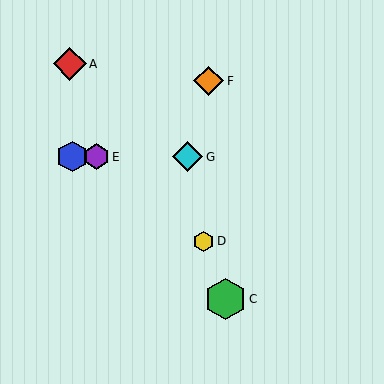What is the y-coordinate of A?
Object A is at y≈64.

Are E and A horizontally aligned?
No, E is at y≈157 and A is at y≈64.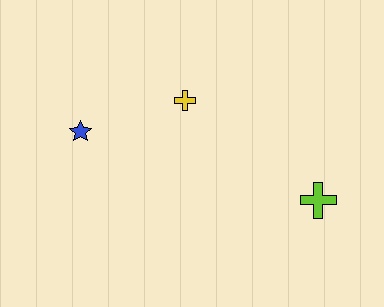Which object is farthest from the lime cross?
The blue star is farthest from the lime cross.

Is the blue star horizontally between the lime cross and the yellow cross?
No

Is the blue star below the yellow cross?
Yes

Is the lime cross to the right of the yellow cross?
Yes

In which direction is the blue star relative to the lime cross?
The blue star is to the left of the lime cross.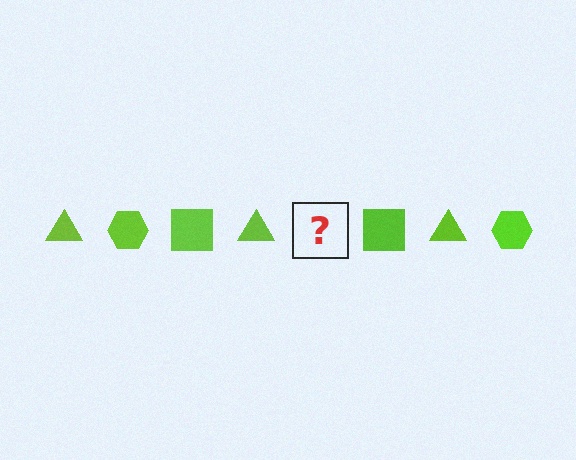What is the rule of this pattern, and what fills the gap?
The rule is that the pattern cycles through triangle, hexagon, square shapes in lime. The gap should be filled with a lime hexagon.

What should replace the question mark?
The question mark should be replaced with a lime hexagon.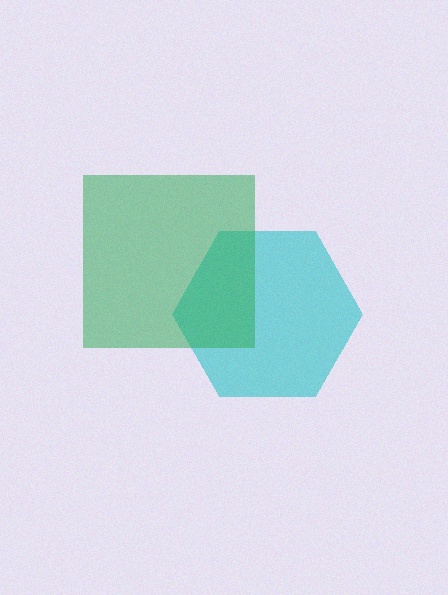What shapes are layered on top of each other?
The layered shapes are: a cyan hexagon, a green square.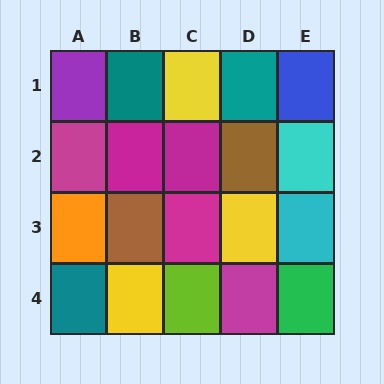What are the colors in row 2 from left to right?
Magenta, magenta, magenta, brown, cyan.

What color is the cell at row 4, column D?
Magenta.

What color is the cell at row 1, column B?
Teal.